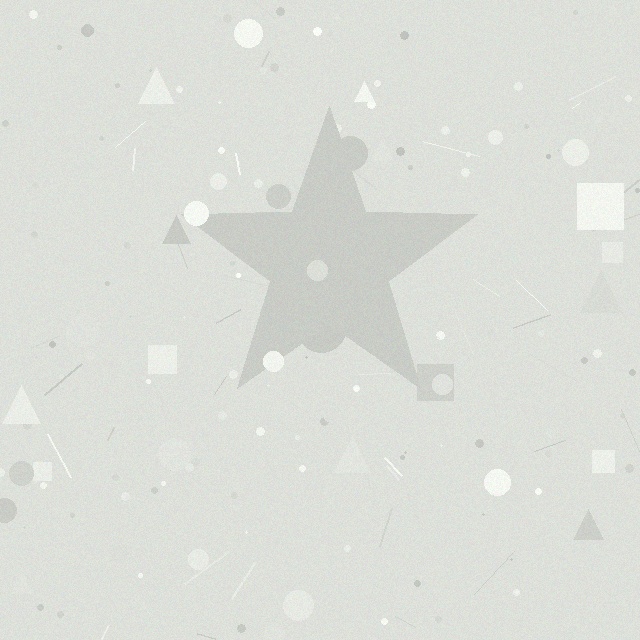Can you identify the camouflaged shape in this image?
The camouflaged shape is a star.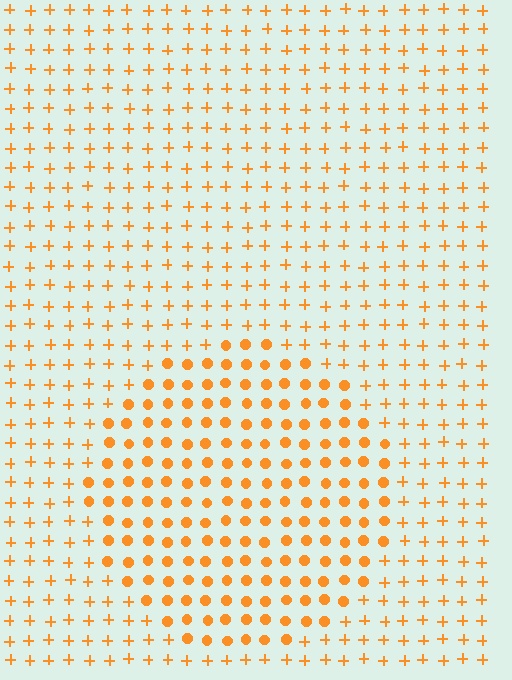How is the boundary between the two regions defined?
The boundary is defined by a change in element shape: circles inside vs. plus signs outside. All elements share the same color and spacing.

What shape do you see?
I see a circle.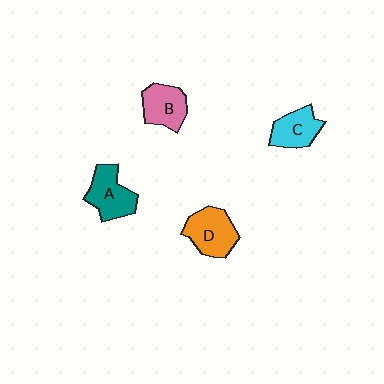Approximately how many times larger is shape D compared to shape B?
Approximately 1.2 times.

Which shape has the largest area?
Shape D (orange).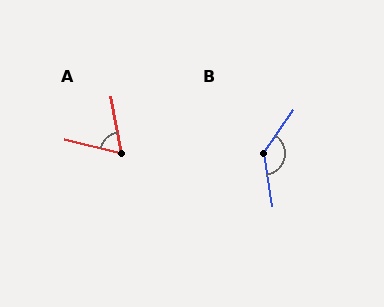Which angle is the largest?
B, at approximately 136 degrees.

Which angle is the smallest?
A, at approximately 66 degrees.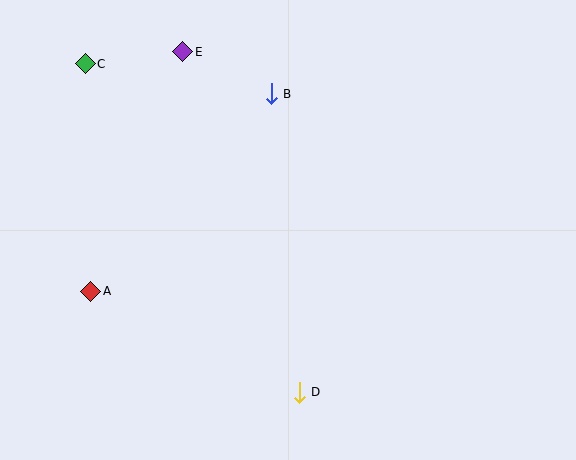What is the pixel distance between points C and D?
The distance between C and D is 392 pixels.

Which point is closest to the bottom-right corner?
Point D is closest to the bottom-right corner.